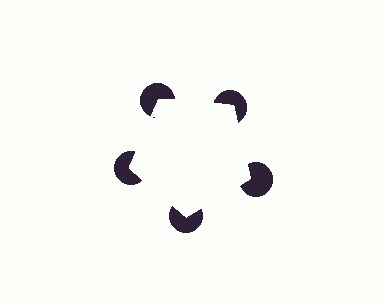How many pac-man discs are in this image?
There are 5 — one at each vertex of the illusory pentagon.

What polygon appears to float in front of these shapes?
An illusory pentagon — its edges are inferred from the aligned wedge cuts in the pac-man discs, not physically drawn.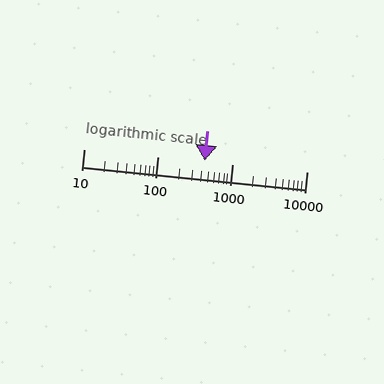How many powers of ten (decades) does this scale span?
The scale spans 3 decades, from 10 to 10000.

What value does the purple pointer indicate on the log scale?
The pointer indicates approximately 420.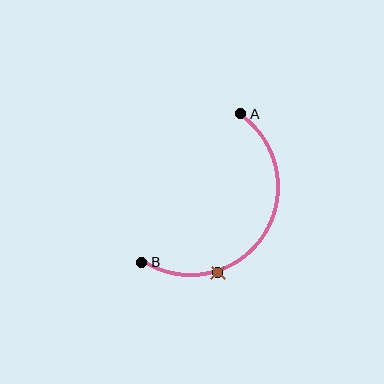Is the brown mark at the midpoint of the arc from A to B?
No. The brown mark lies on the arc but is closer to endpoint B. The arc midpoint would be at the point on the curve equidistant along the arc from both A and B.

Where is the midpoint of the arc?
The arc midpoint is the point on the curve farthest from the straight line joining A and B. It sits to the right of that line.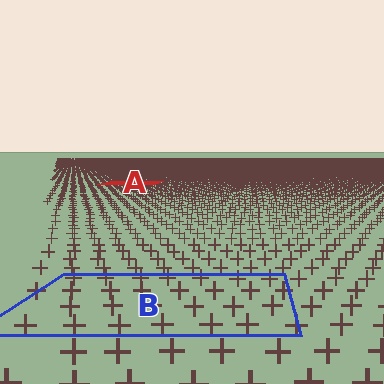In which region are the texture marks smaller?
The texture marks are smaller in region A, because it is farther away.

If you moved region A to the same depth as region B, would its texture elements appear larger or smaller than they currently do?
They would appear larger. At a closer depth, the same texture elements are projected at a bigger on-screen size.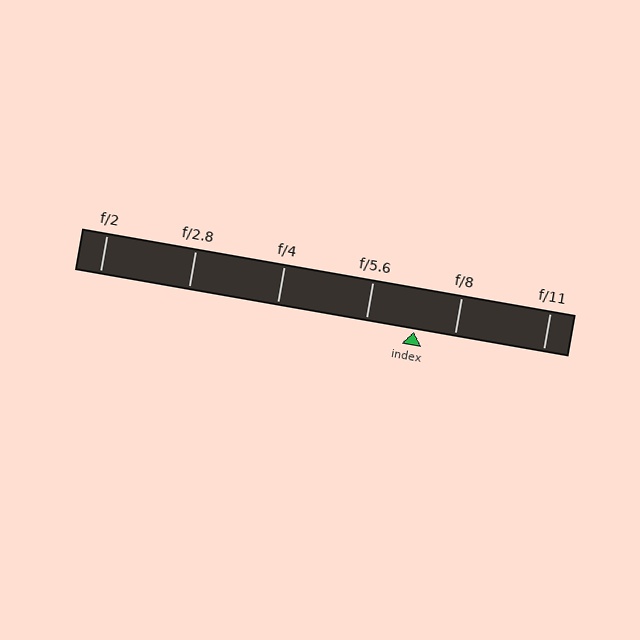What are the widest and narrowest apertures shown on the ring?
The widest aperture shown is f/2 and the narrowest is f/11.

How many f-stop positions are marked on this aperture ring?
There are 6 f-stop positions marked.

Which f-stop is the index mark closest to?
The index mark is closest to f/8.